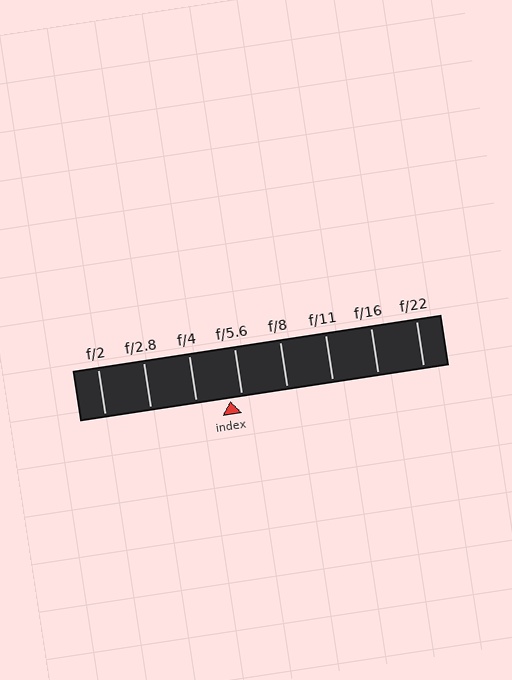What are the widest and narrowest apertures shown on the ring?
The widest aperture shown is f/2 and the narrowest is f/22.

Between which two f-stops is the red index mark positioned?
The index mark is between f/4 and f/5.6.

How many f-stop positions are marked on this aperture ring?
There are 8 f-stop positions marked.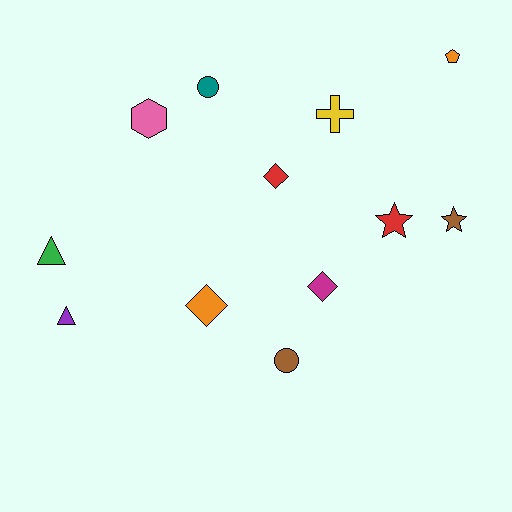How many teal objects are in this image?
There is 1 teal object.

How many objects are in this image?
There are 12 objects.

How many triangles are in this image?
There are 2 triangles.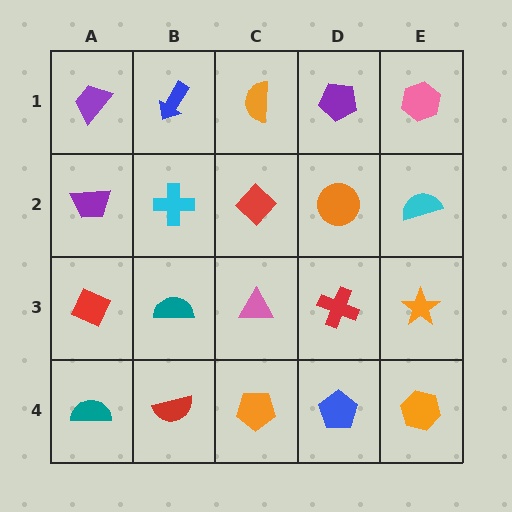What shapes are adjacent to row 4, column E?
An orange star (row 3, column E), a blue pentagon (row 4, column D).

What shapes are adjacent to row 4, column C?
A pink triangle (row 3, column C), a red semicircle (row 4, column B), a blue pentagon (row 4, column D).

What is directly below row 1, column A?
A purple trapezoid.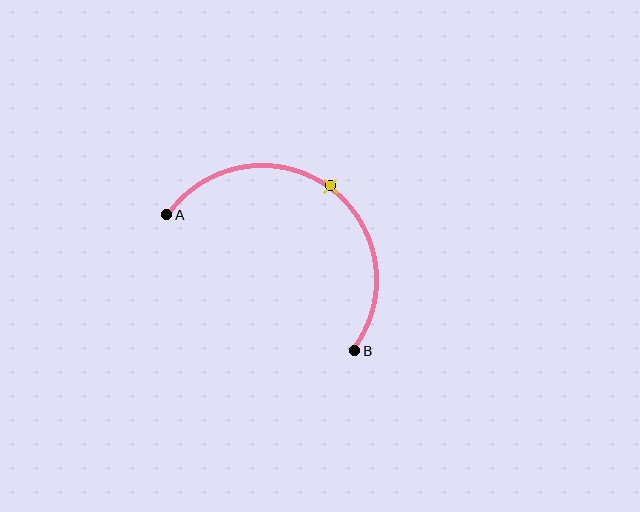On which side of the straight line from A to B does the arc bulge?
The arc bulges above and to the right of the straight line connecting A and B.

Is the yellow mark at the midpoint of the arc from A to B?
Yes. The yellow mark lies on the arc at equal arc-length from both A and B — it is the arc midpoint.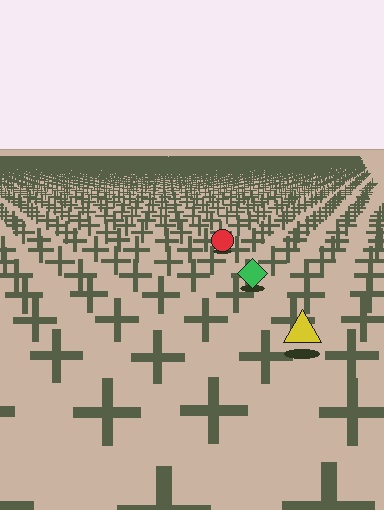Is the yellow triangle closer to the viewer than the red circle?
Yes. The yellow triangle is closer — you can tell from the texture gradient: the ground texture is coarser near it.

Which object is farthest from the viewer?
The red circle is farthest from the viewer. It appears smaller and the ground texture around it is denser.